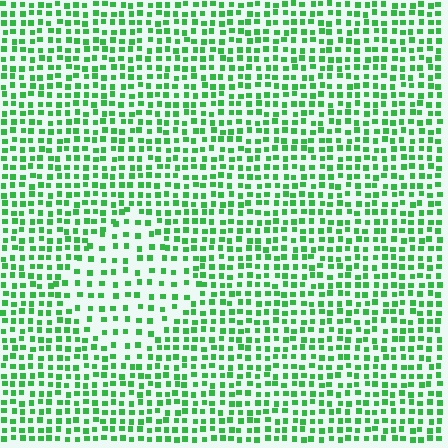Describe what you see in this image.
The image contains small green elements arranged at two different densities. A diamond-shaped region is visible where the elements are less densely packed than the surrounding area.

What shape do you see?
I see a diamond.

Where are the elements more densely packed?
The elements are more densely packed outside the diamond boundary.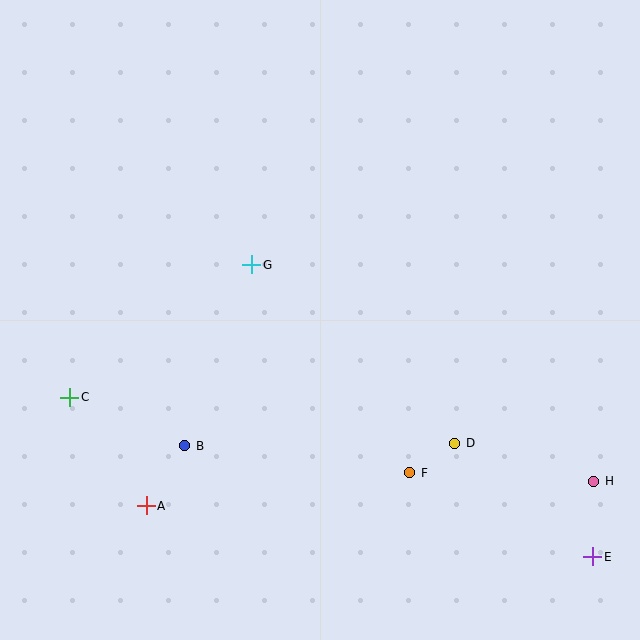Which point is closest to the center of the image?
Point G at (252, 265) is closest to the center.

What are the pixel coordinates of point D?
Point D is at (455, 443).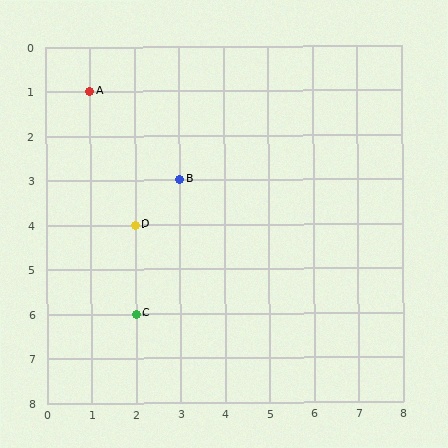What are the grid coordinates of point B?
Point B is at grid coordinates (3, 3).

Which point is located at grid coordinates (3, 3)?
Point B is at (3, 3).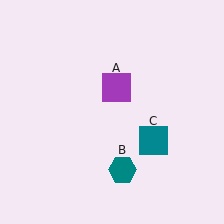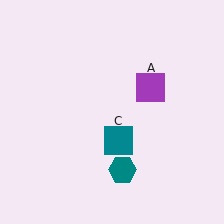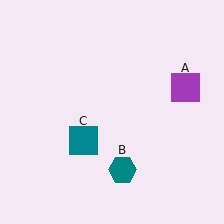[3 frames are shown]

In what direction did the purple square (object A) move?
The purple square (object A) moved right.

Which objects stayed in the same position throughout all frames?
Teal hexagon (object B) remained stationary.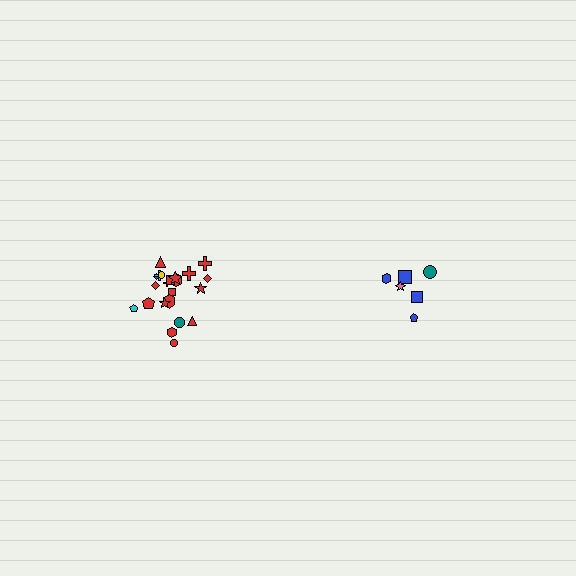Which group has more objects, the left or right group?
The left group.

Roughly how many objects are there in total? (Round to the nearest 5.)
Roughly 30 objects in total.